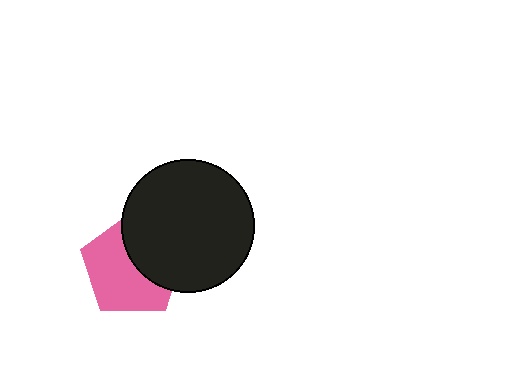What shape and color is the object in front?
The object in front is a black circle.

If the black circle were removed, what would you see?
You would see the complete pink pentagon.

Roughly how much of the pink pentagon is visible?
About half of it is visible (roughly 60%).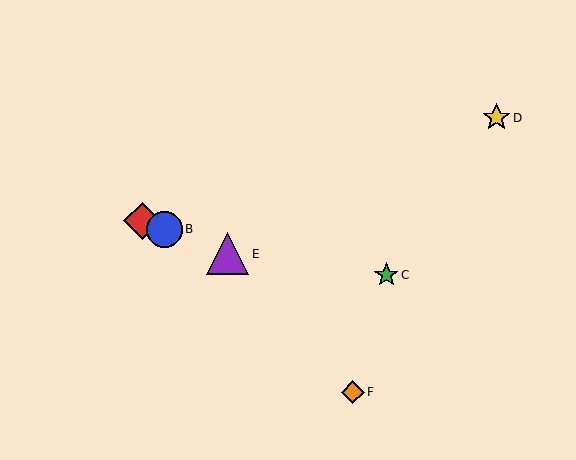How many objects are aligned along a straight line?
3 objects (A, B, E) are aligned along a straight line.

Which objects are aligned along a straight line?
Objects A, B, E are aligned along a straight line.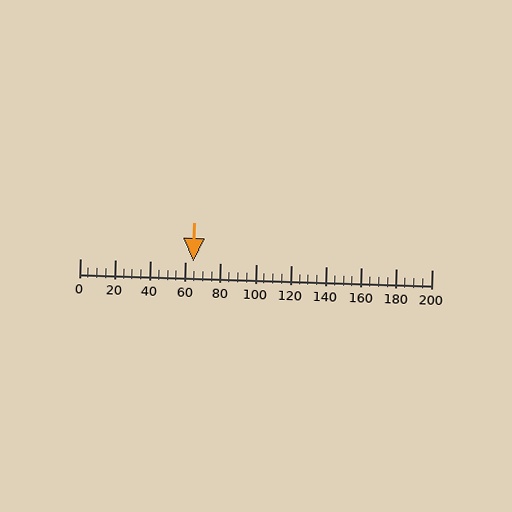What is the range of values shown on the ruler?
The ruler shows values from 0 to 200.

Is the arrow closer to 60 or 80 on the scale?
The arrow is closer to 60.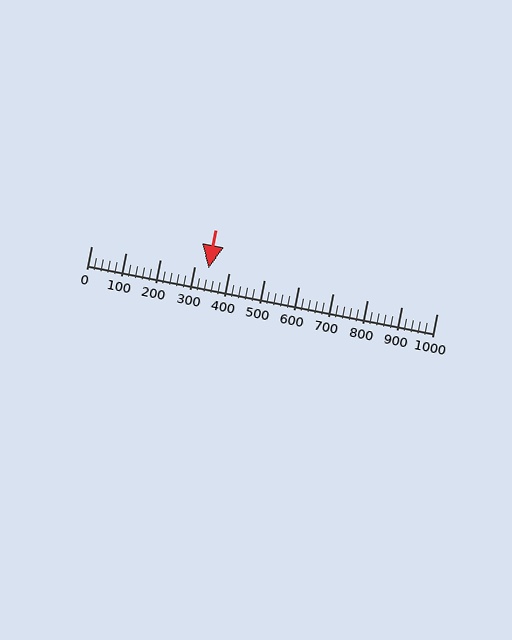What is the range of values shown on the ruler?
The ruler shows values from 0 to 1000.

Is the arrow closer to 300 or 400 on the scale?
The arrow is closer to 300.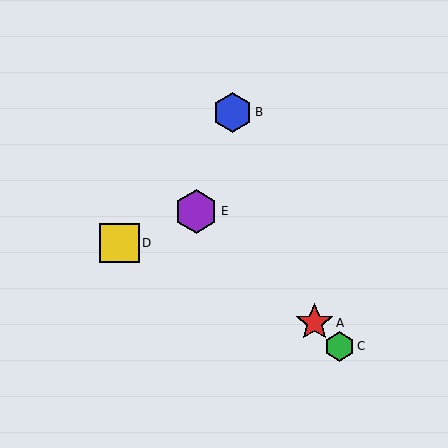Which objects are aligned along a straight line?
Objects A, C, E are aligned along a straight line.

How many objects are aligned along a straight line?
3 objects (A, C, E) are aligned along a straight line.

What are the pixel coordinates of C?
Object C is at (339, 346).